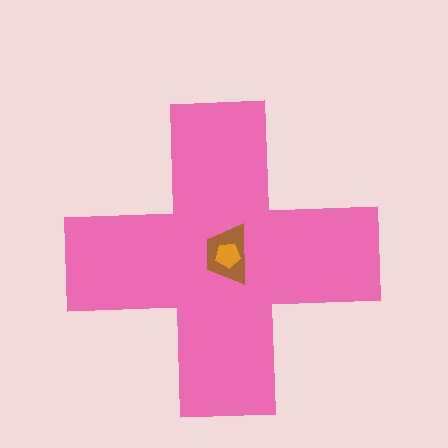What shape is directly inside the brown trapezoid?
The orange pentagon.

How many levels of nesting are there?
3.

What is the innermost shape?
The orange pentagon.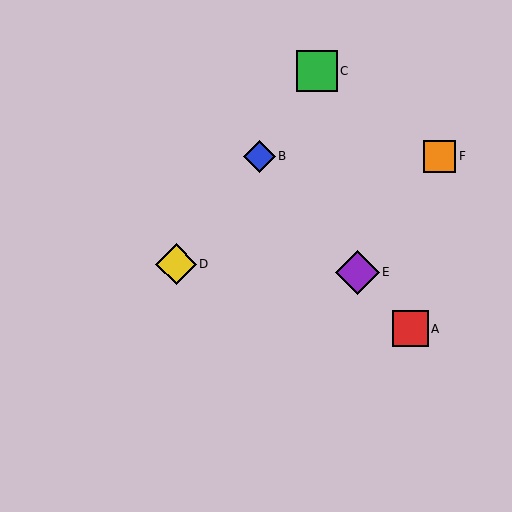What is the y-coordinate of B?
Object B is at y≈156.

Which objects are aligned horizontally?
Objects B, F are aligned horizontally.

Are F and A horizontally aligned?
No, F is at y≈156 and A is at y≈329.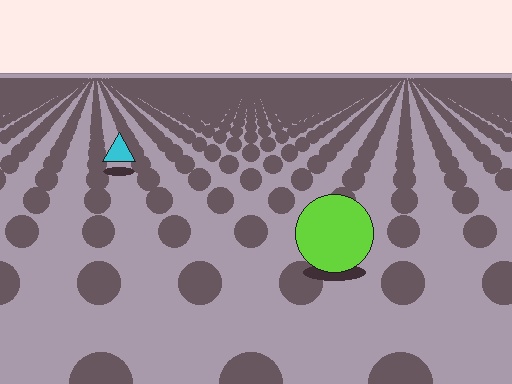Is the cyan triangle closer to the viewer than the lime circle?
No. The lime circle is closer — you can tell from the texture gradient: the ground texture is coarser near it.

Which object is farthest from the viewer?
The cyan triangle is farthest from the viewer. It appears smaller and the ground texture around it is denser.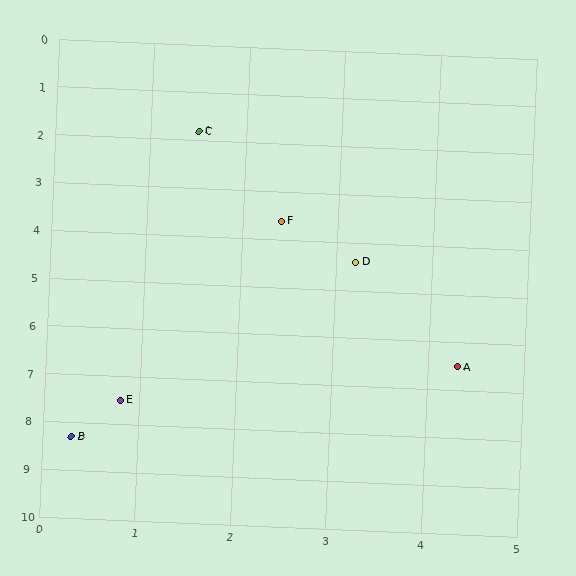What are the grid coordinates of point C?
Point C is at approximately (1.5, 1.8).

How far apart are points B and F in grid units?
Points B and F are about 5.1 grid units apart.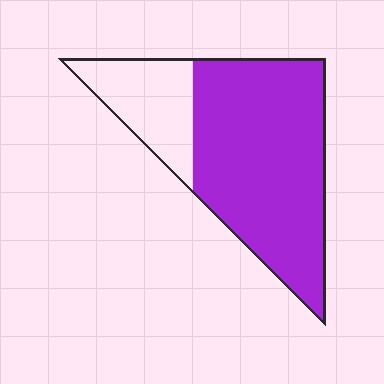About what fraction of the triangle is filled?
About three quarters (3/4).